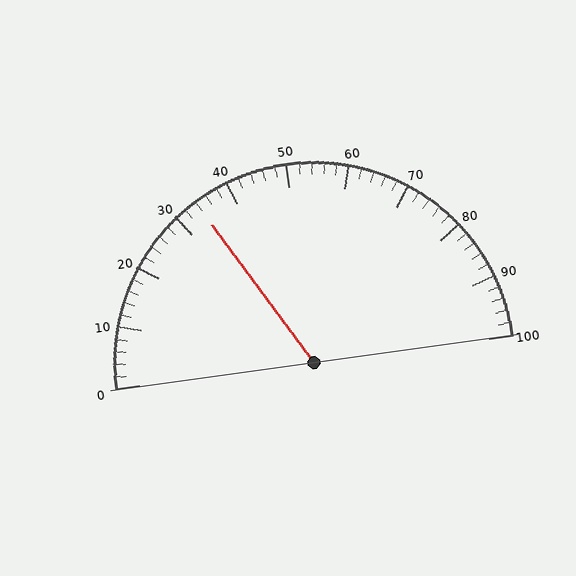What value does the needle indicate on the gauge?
The needle indicates approximately 34.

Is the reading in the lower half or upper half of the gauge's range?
The reading is in the lower half of the range (0 to 100).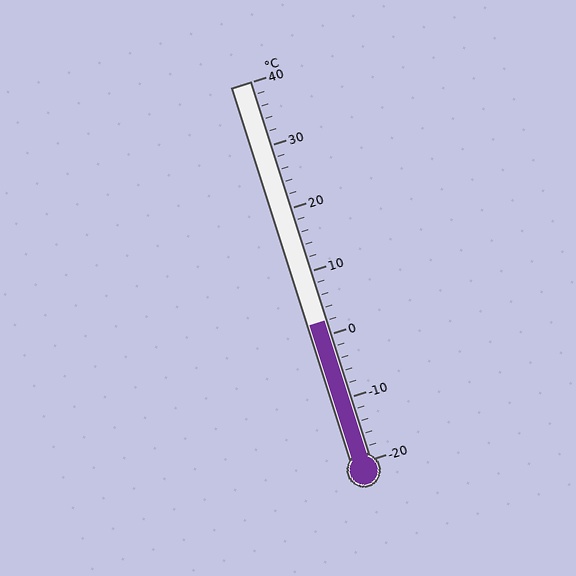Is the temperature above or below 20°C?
The temperature is below 20°C.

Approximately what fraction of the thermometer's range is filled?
The thermometer is filled to approximately 35% of its range.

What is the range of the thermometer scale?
The thermometer scale ranges from -20°C to 40°C.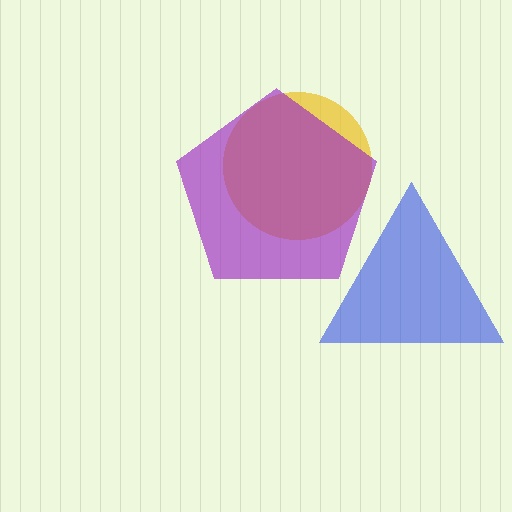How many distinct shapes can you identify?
There are 3 distinct shapes: a yellow circle, a purple pentagon, a blue triangle.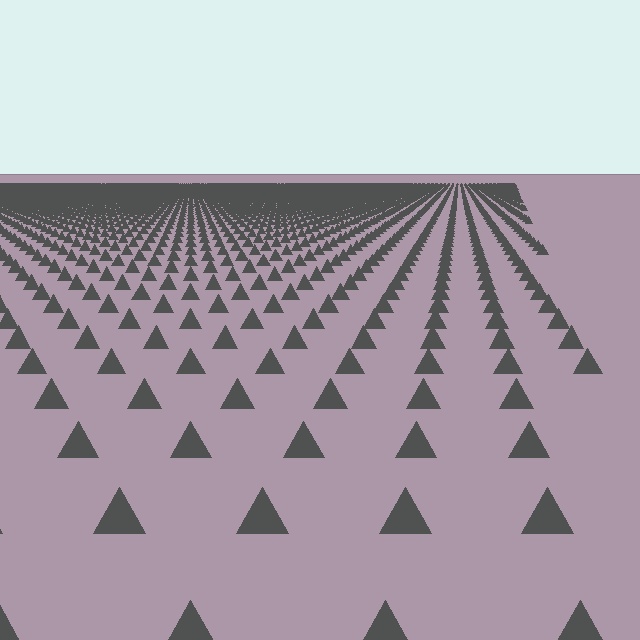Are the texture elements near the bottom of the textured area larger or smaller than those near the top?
Larger. Near the bottom, elements are closer to the viewer and appear at a bigger on-screen size.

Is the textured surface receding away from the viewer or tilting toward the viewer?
The surface is receding away from the viewer. Texture elements get smaller and denser toward the top.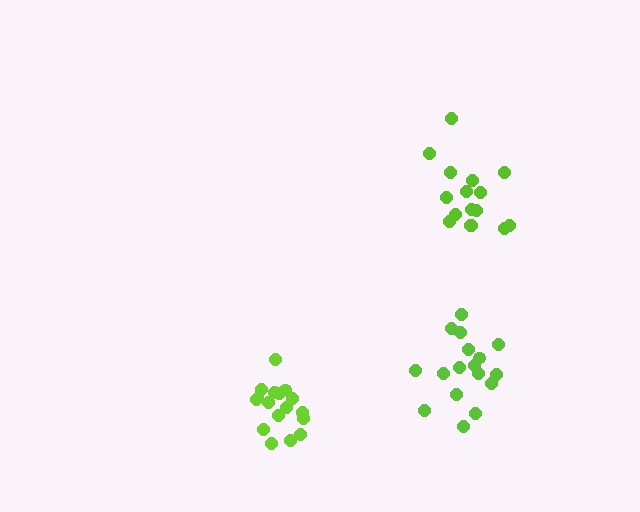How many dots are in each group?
Group 1: 17 dots, Group 2: 16 dots, Group 3: 17 dots (50 total).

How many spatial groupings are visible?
There are 3 spatial groupings.